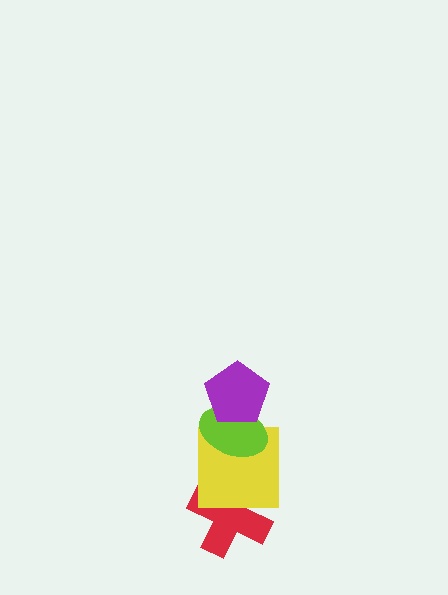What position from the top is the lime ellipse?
The lime ellipse is 2nd from the top.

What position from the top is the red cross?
The red cross is 4th from the top.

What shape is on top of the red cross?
The yellow square is on top of the red cross.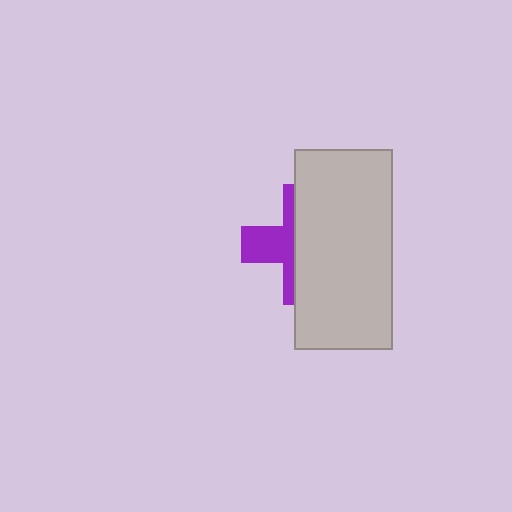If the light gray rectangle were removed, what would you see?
You would see the complete purple cross.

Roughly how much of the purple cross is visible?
A small part of it is visible (roughly 37%).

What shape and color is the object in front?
The object in front is a light gray rectangle.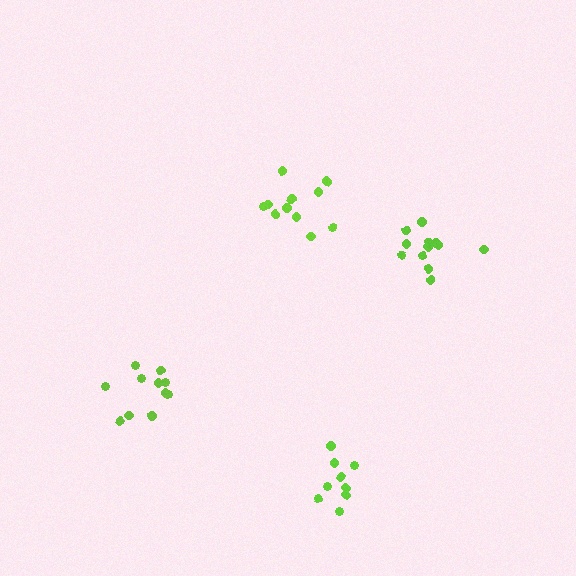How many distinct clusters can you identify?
There are 4 distinct clusters.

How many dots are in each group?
Group 1: 11 dots, Group 2: 12 dots, Group 3: 11 dots, Group 4: 9 dots (43 total).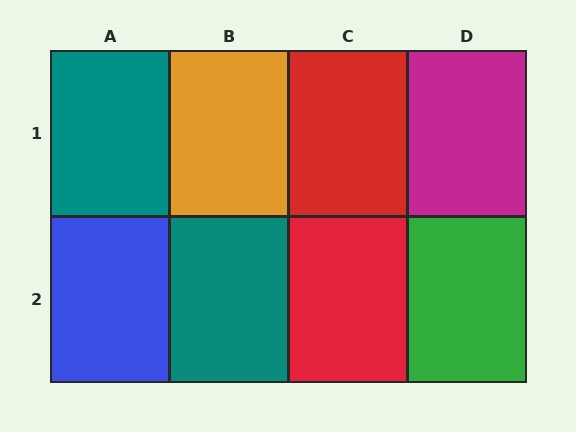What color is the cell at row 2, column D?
Green.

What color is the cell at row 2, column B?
Teal.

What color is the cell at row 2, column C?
Red.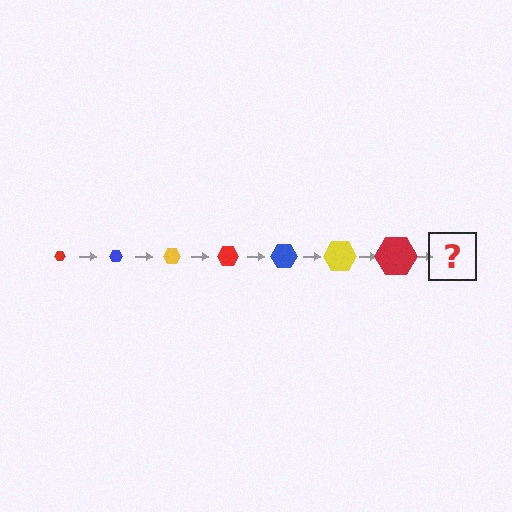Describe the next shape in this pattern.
It should be a blue hexagon, larger than the previous one.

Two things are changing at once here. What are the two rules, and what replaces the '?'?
The two rules are that the hexagon grows larger each step and the color cycles through red, blue, and yellow. The '?' should be a blue hexagon, larger than the previous one.